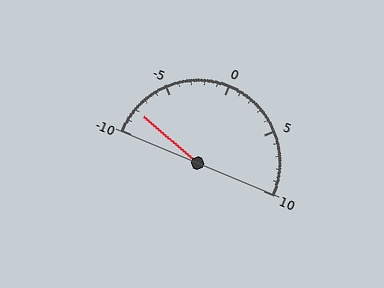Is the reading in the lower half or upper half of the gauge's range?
The reading is in the lower half of the range (-10 to 10).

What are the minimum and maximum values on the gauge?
The gauge ranges from -10 to 10.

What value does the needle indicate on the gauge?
The needle indicates approximately -8.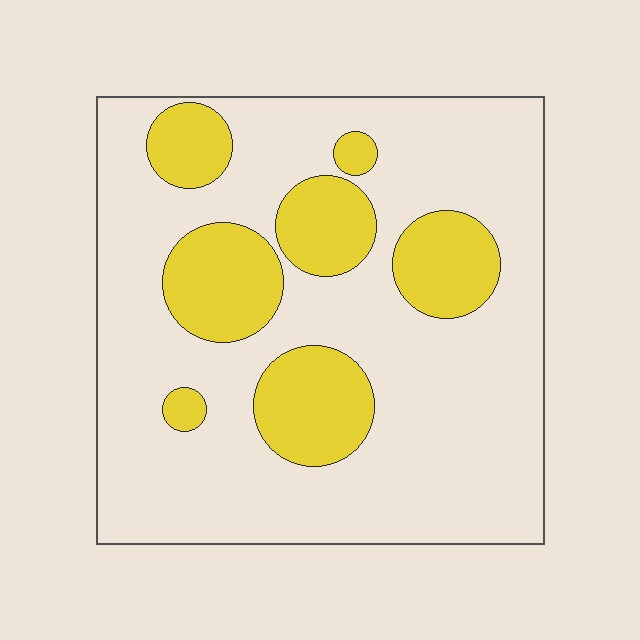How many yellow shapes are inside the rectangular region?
7.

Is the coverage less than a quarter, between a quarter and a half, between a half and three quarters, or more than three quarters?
Less than a quarter.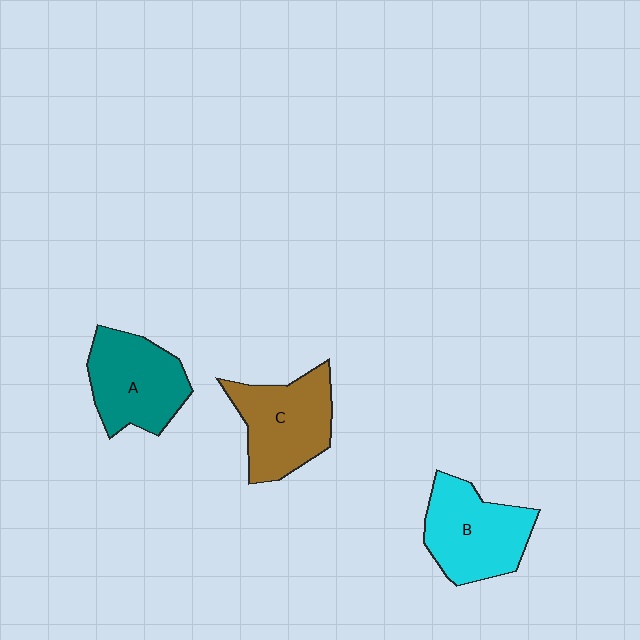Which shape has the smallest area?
Shape A (teal).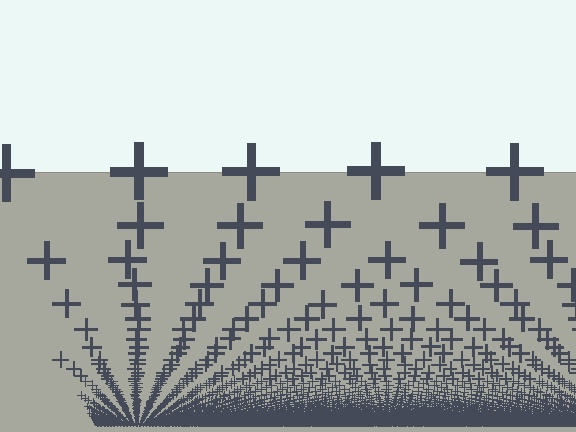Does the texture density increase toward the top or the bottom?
Density increases toward the bottom.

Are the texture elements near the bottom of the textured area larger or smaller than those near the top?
Smaller. The gradient is inverted — elements near the bottom are smaller and denser.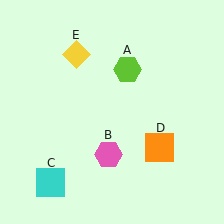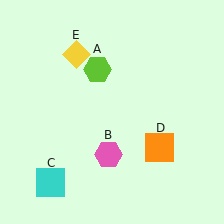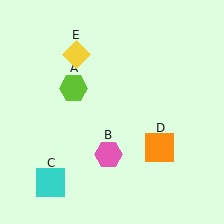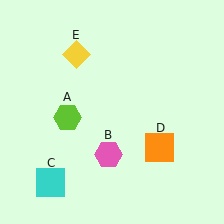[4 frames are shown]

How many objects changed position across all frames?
1 object changed position: lime hexagon (object A).